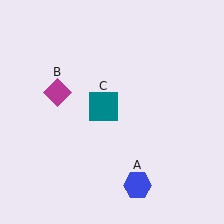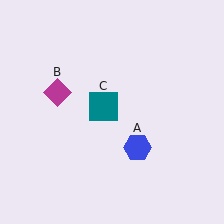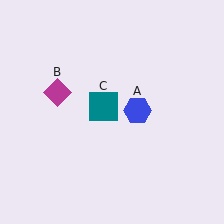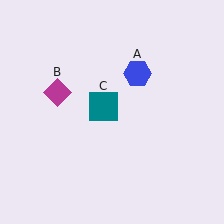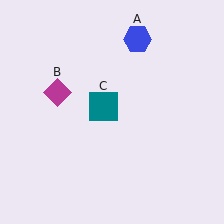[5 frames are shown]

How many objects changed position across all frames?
1 object changed position: blue hexagon (object A).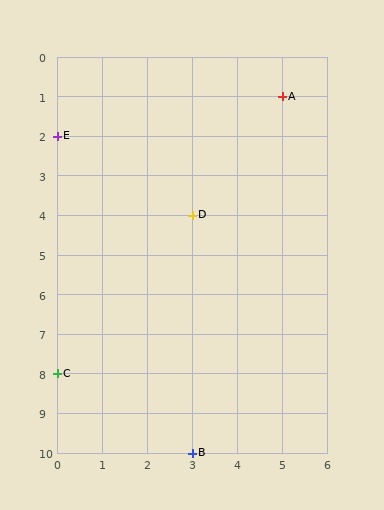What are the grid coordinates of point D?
Point D is at grid coordinates (3, 4).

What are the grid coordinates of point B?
Point B is at grid coordinates (3, 10).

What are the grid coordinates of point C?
Point C is at grid coordinates (0, 8).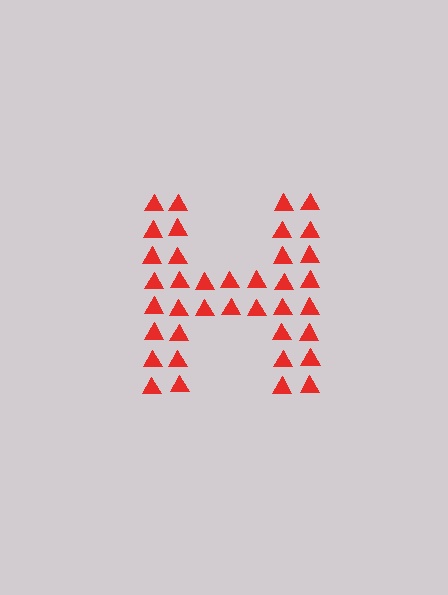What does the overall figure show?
The overall figure shows the letter H.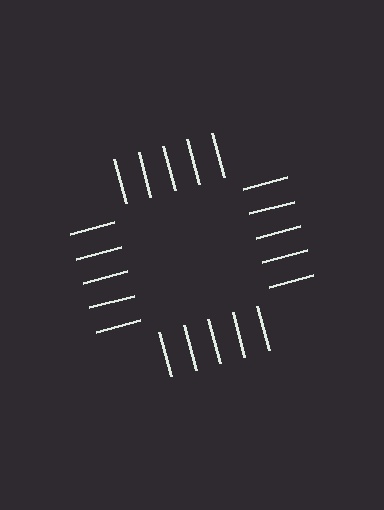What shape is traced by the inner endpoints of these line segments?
An illusory square — the line segments terminate on its edges but no continuous stroke is drawn.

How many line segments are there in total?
20 — 5 along each of the 4 edges.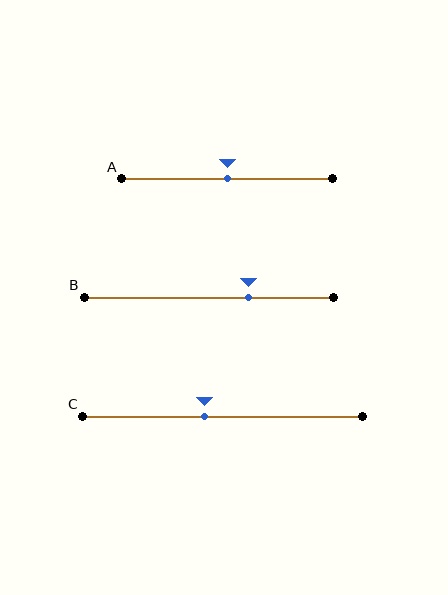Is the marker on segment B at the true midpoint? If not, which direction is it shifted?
No, the marker on segment B is shifted to the right by about 16% of the segment length.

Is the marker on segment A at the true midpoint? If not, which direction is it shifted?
Yes, the marker on segment A is at the true midpoint.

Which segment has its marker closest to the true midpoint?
Segment A has its marker closest to the true midpoint.